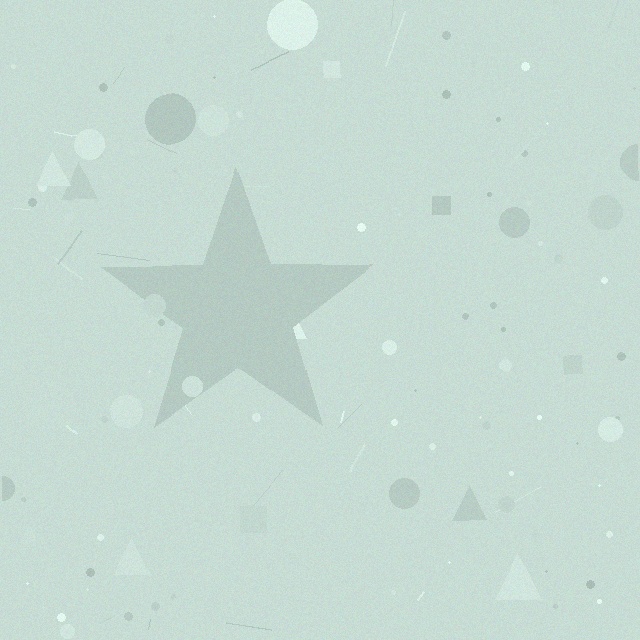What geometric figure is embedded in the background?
A star is embedded in the background.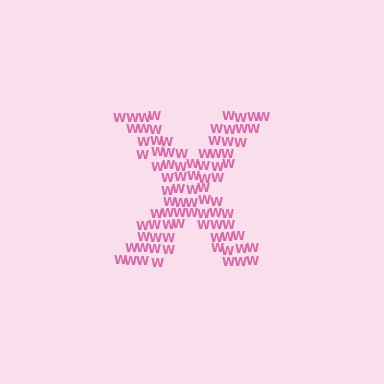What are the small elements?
The small elements are letter W's.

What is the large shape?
The large shape is the letter X.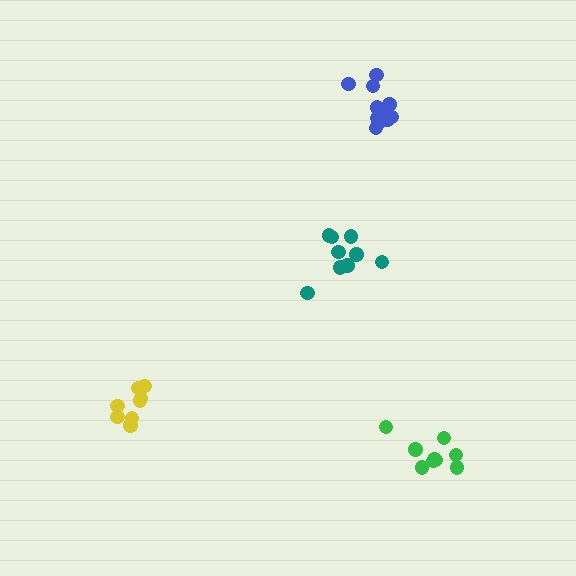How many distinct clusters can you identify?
There are 4 distinct clusters.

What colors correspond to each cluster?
The clusters are colored: green, teal, yellow, blue.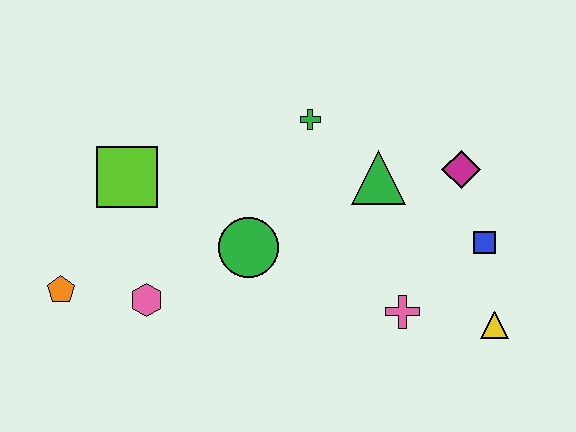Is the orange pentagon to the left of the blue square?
Yes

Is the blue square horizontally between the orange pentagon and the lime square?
No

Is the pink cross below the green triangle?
Yes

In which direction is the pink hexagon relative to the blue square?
The pink hexagon is to the left of the blue square.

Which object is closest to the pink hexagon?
The orange pentagon is closest to the pink hexagon.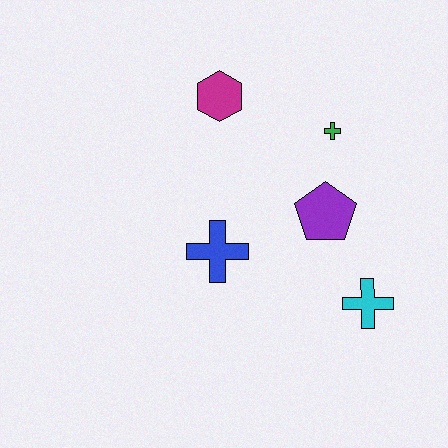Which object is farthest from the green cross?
The cyan cross is farthest from the green cross.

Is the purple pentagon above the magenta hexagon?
No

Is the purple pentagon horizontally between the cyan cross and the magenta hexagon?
Yes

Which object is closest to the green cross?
The purple pentagon is closest to the green cross.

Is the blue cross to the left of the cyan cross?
Yes